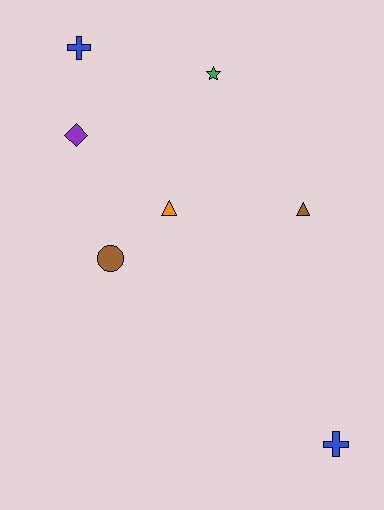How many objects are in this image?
There are 7 objects.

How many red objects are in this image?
There are no red objects.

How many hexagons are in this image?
There are no hexagons.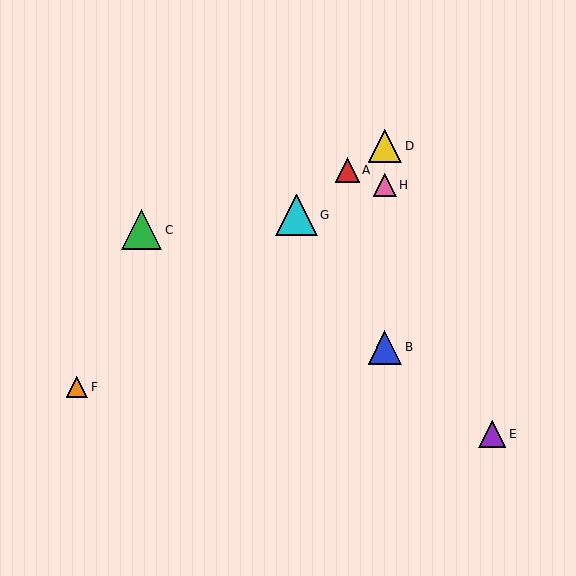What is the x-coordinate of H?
Object H is at x≈385.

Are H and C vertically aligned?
No, H is at x≈385 and C is at x≈142.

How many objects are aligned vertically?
3 objects (B, D, H) are aligned vertically.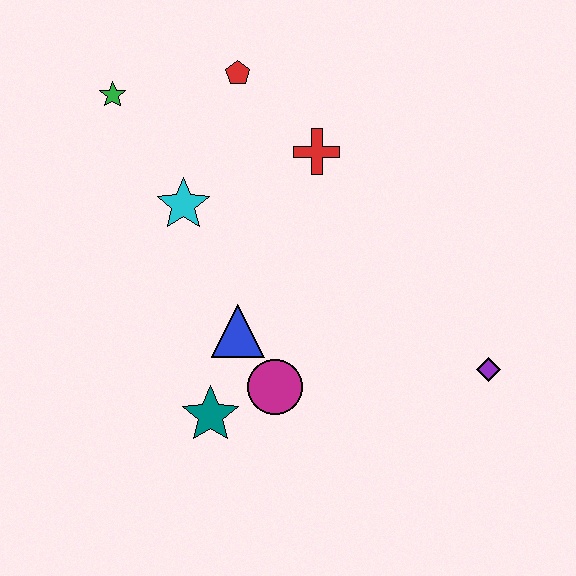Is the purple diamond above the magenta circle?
Yes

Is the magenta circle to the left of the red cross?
Yes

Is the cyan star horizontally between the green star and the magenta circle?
Yes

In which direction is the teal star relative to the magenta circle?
The teal star is to the left of the magenta circle.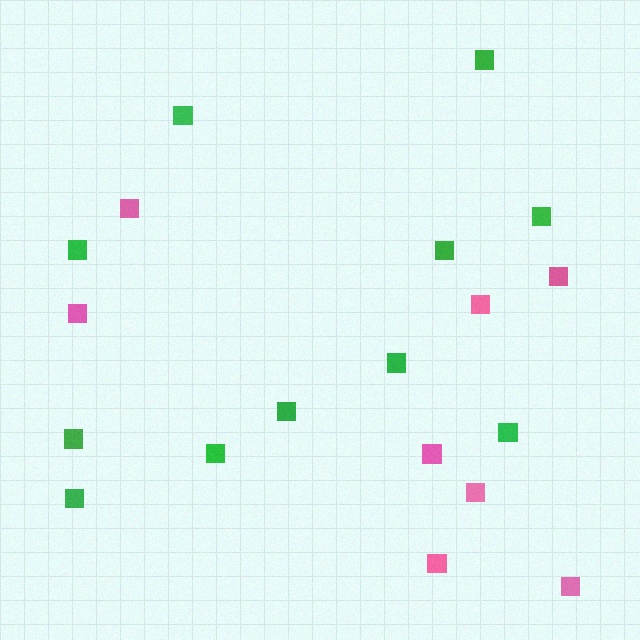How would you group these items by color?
There are 2 groups: one group of pink squares (8) and one group of green squares (11).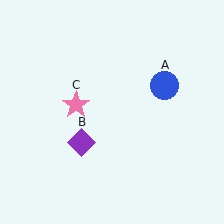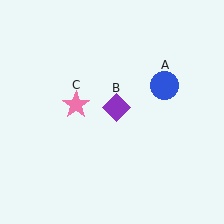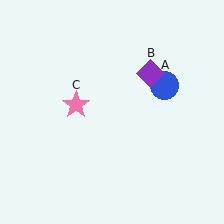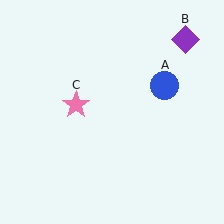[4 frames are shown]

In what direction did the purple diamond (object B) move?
The purple diamond (object B) moved up and to the right.